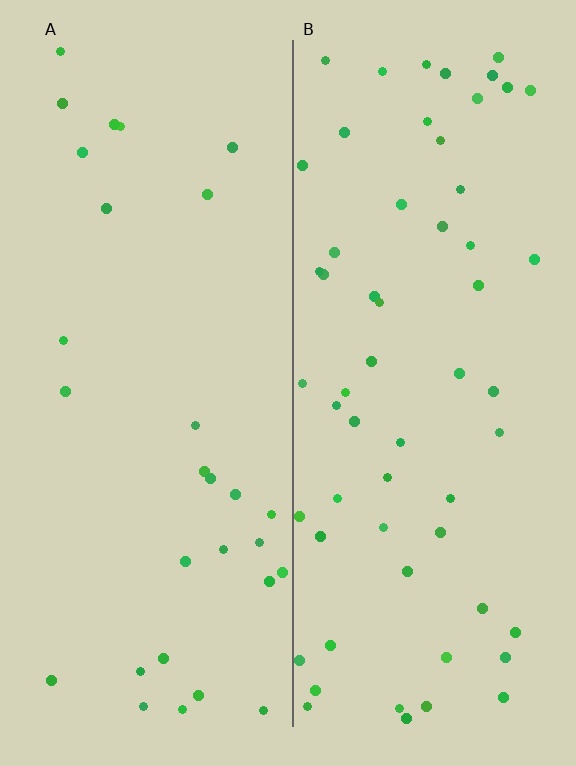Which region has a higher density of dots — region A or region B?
B (the right).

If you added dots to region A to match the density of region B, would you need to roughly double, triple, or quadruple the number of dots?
Approximately double.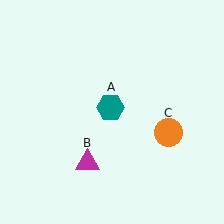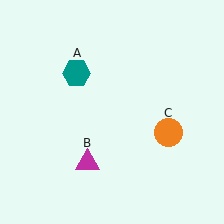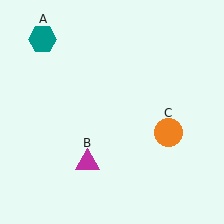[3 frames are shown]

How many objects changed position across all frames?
1 object changed position: teal hexagon (object A).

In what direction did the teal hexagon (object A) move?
The teal hexagon (object A) moved up and to the left.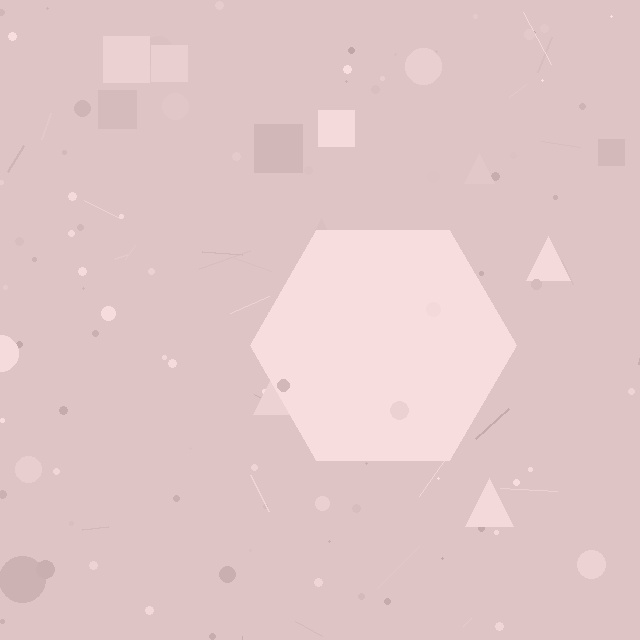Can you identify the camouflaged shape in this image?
The camouflaged shape is a hexagon.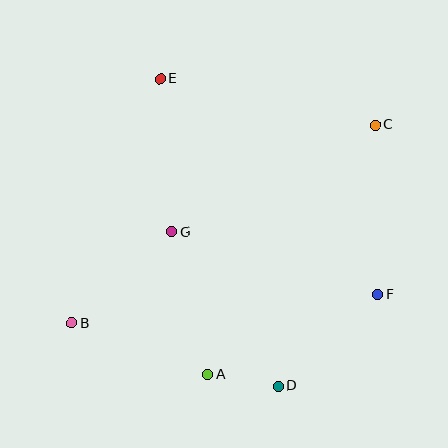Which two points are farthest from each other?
Points B and C are farthest from each other.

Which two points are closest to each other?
Points A and D are closest to each other.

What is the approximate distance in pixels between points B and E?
The distance between B and E is approximately 260 pixels.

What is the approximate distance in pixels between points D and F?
The distance between D and F is approximately 136 pixels.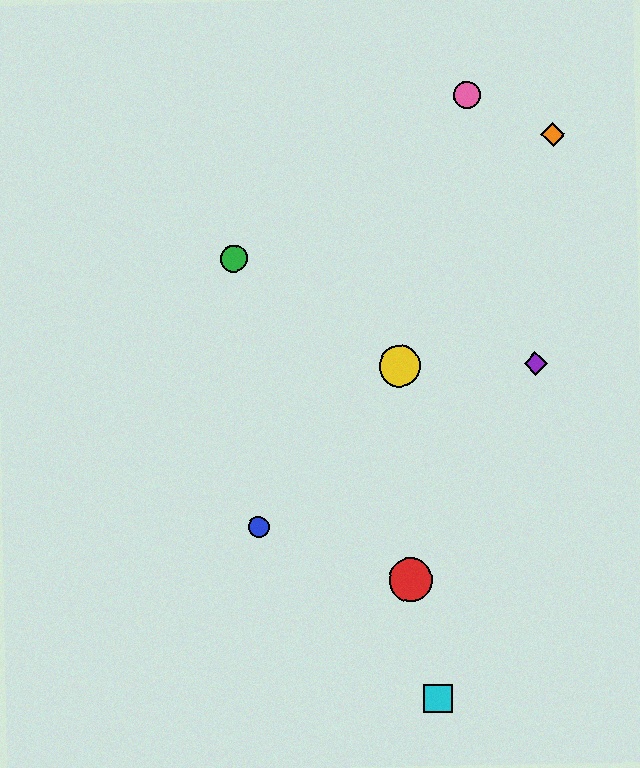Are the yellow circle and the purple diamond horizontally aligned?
Yes, both are at y≈366.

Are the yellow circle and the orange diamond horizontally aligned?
No, the yellow circle is at y≈366 and the orange diamond is at y≈134.